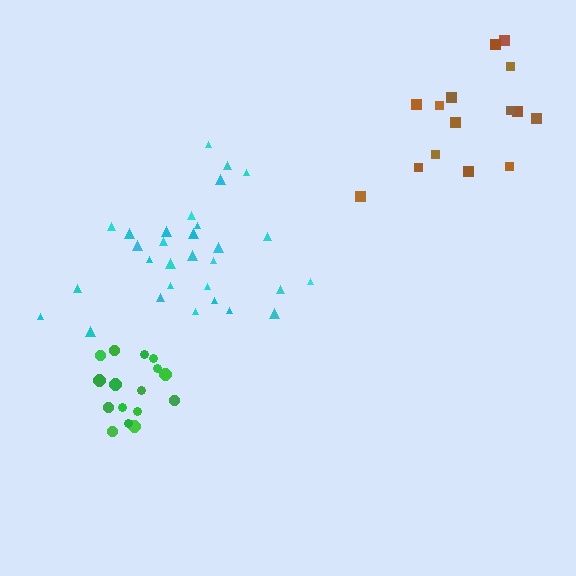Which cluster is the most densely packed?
Green.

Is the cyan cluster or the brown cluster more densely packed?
Brown.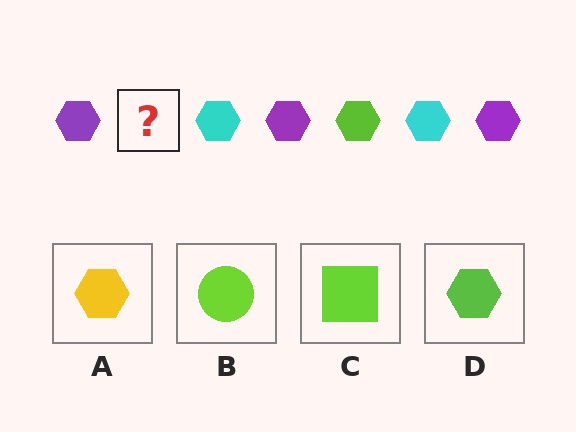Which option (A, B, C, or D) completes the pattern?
D.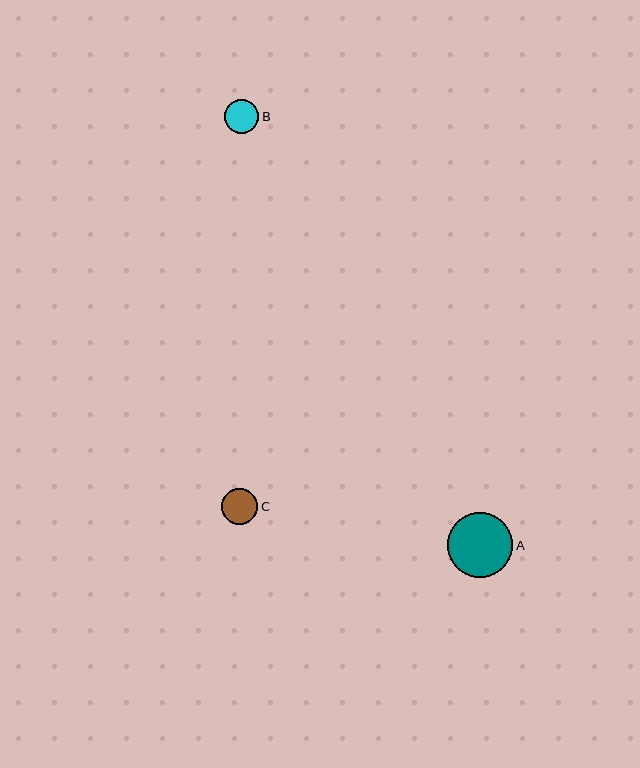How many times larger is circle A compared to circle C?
Circle A is approximately 1.8 times the size of circle C.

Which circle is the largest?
Circle A is the largest with a size of approximately 65 pixels.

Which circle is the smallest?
Circle B is the smallest with a size of approximately 35 pixels.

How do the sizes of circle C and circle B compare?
Circle C and circle B are approximately the same size.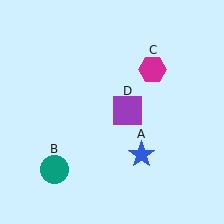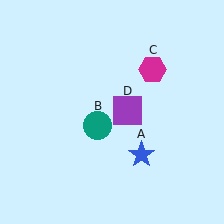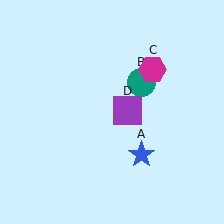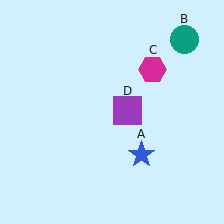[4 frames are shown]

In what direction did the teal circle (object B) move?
The teal circle (object B) moved up and to the right.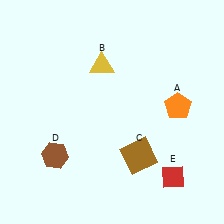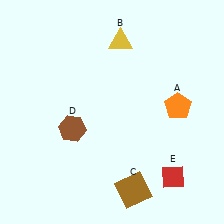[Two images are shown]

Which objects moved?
The objects that moved are: the yellow triangle (B), the brown square (C), the brown hexagon (D).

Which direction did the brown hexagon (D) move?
The brown hexagon (D) moved up.